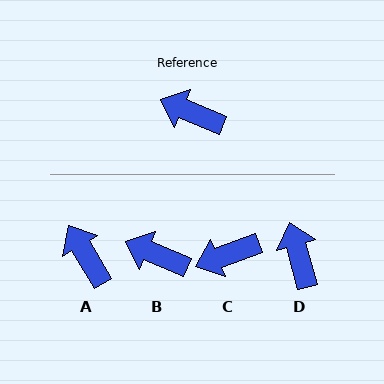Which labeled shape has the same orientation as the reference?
B.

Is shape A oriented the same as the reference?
No, it is off by about 36 degrees.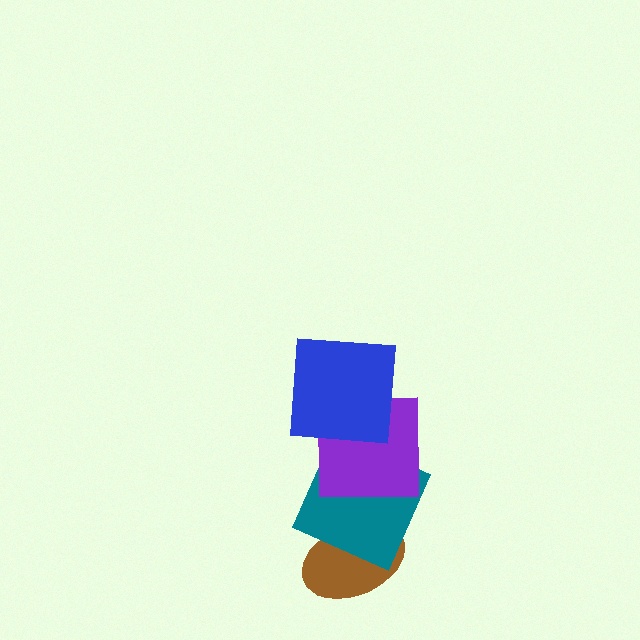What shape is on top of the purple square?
The blue square is on top of the purple square.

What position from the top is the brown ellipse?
The brown ellipse is 4th from the top.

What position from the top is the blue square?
The blue square is 1st from the top.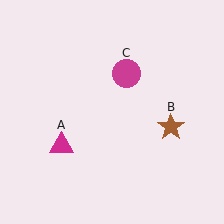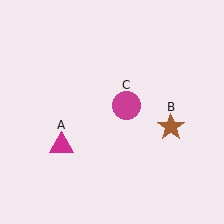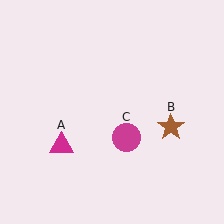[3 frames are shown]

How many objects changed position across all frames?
1 object changed position: magenta circle (object C).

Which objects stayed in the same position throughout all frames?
Magenta triangle (object A) and brown star (object B) remained stationary.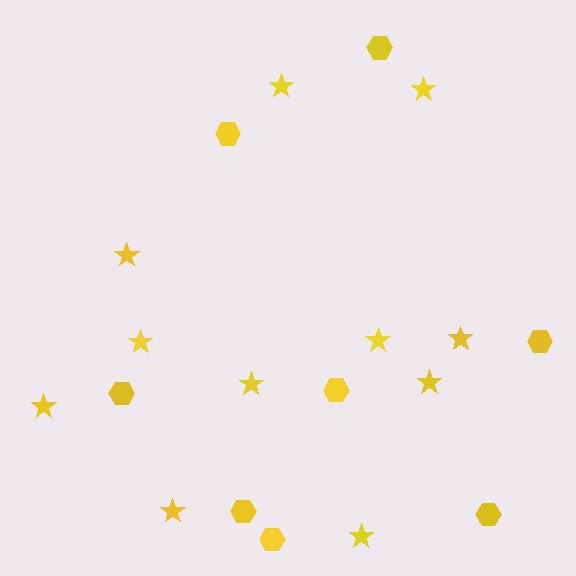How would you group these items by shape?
There are 2 groups: one group of hexagons (8) and one group of stars (11).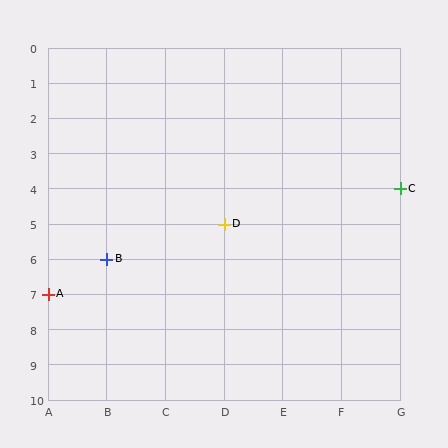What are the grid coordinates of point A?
Point A is at grid coordinates (A, 7).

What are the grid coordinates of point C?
Point C is at grid coordinates (G, 4).